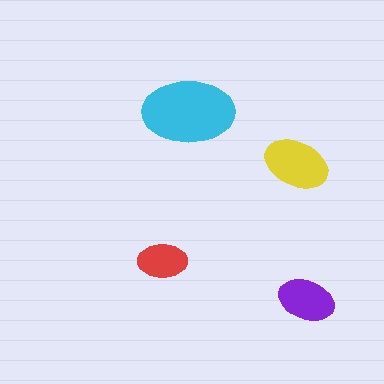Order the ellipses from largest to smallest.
the cyan one, the yellow one, the purple one, the red one.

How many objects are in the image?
There are 4 objects in the image.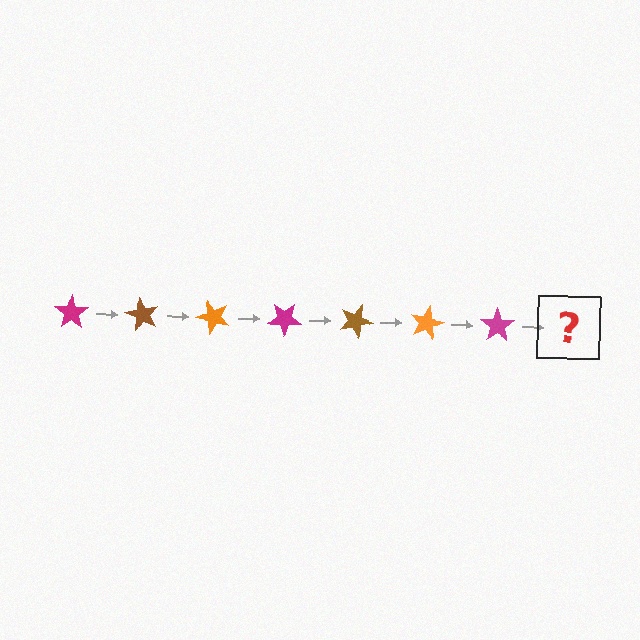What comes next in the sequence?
The next element should be a brown star, rotated 420 degrees from the start.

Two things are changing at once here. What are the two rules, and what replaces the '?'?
The two rules are that it rotates 60 degrees each step and the color cycles through magenta, brown, and orange. The '?' should be a brown star, rotated 420 degrees from the start.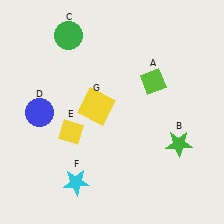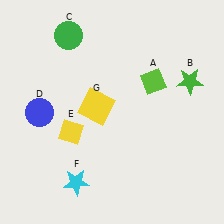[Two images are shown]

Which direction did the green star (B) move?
The green star (B) moved up.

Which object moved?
The green star (B) moved up.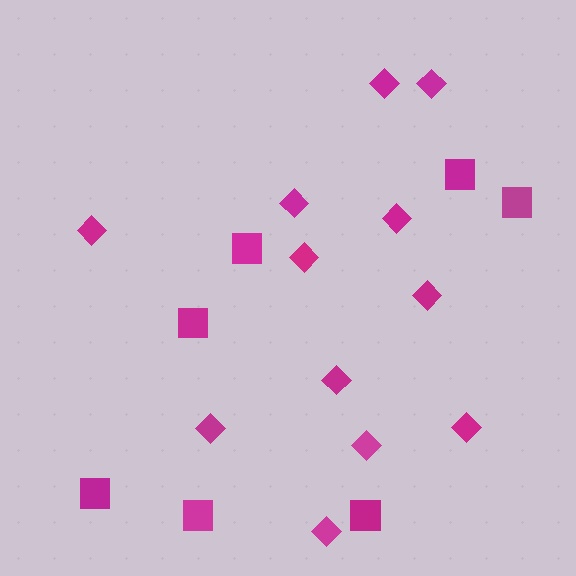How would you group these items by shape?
There are 2 groups: one group of squares (7) and one group of diamonds (12).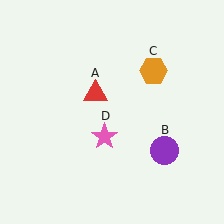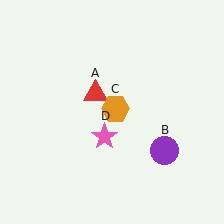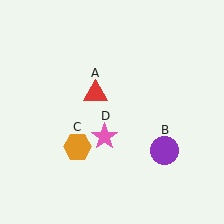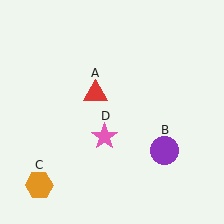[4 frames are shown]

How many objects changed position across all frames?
1 object changed position: orange hexagon (object C).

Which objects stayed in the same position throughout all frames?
Red triangle (object A) and purple circle (object B) and pink star (object D) remained stationary.